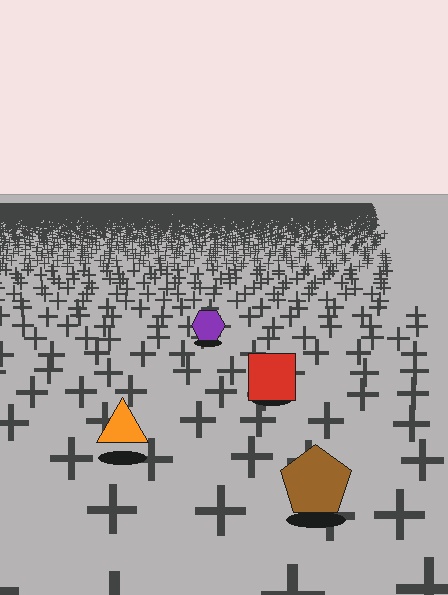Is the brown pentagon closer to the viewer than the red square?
Yes. The brown pentagon is closer — you can tell from the texture gradient: the ground texture is coarser near it.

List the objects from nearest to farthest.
From nearest to farthest: the brown pentagon, the orange triangle, the red square, the purple hexagon.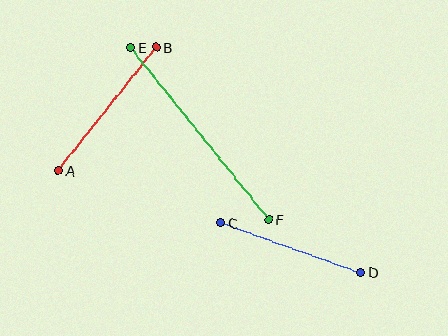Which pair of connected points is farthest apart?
Points E and F are farthest apart.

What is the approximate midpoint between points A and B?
The midpoint is at approximately (107, 109) pixels.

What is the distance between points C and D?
The distance is approximately 148 pixels.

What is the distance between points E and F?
The distance is approximately 221 pixels.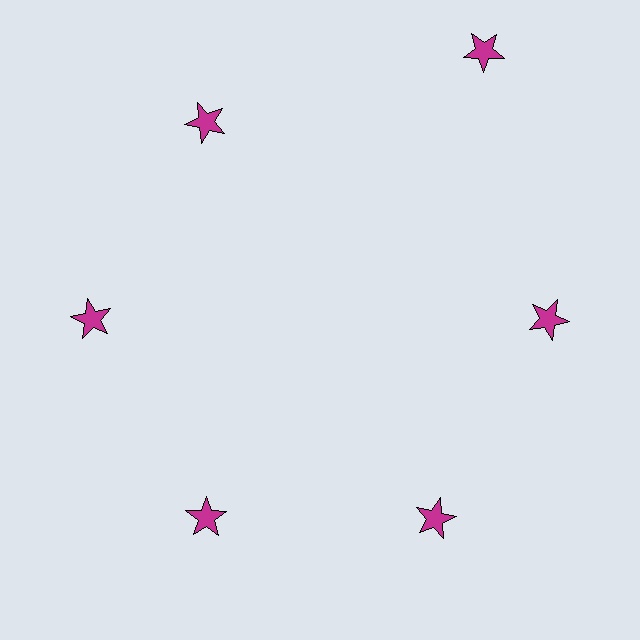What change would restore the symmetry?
The symmetry would be restored by moving it inward, back onto the ring so that all 6 stars sit at equal angles and equal distance from the center.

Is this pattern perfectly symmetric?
No. The 6 magenta stars are arranged in a ring, but one element near the 1 o'clock position is pushed outward from the center, breaking the 6-fold rotational symmetry.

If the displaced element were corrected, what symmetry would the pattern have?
It would have 6-fold rotational symmetry — the pattern would map onto itself every 60 degrees.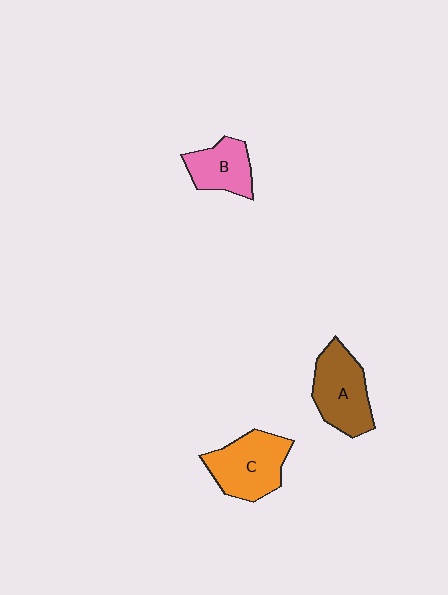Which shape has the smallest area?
Shape B (pink).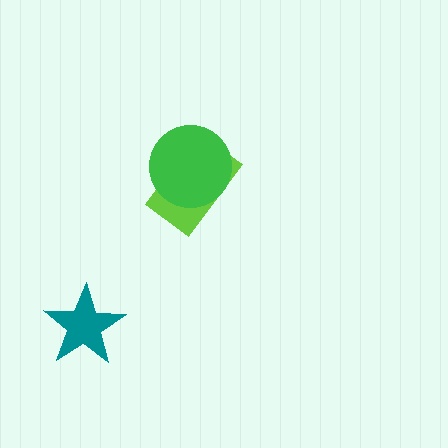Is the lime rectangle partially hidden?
Yes, it is partially covered by another shape.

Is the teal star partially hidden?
No, no other shape covers it.